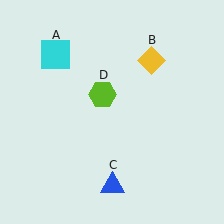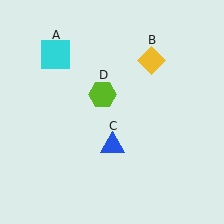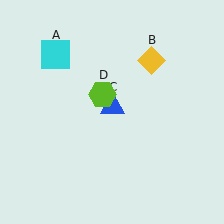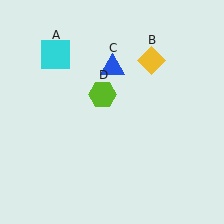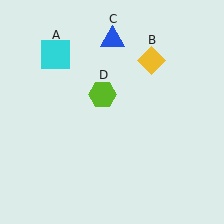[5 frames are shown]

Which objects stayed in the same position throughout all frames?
Cyan square (object A) and yellow diamond (object B) and lime hexagon (object D) remained stationary.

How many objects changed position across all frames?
1 object changed position: blue triangle (object C).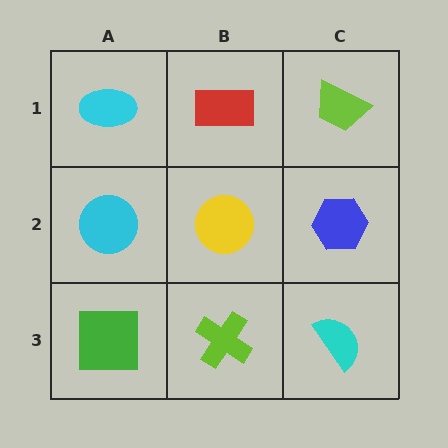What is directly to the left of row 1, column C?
A red rectangle.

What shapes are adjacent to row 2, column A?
A cyan ellipse (row 1, column A), a green square (row 3, column A), a yellow circle (row 2, column B).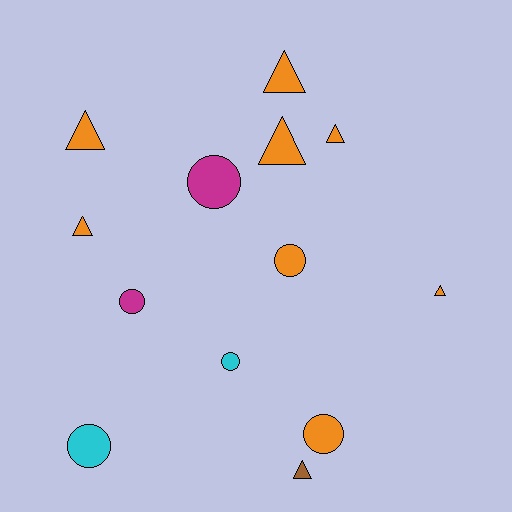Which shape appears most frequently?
Triangle, with 7 objects.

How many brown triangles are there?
There is 1 brown triangle.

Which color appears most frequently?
Orange, with 8 objects.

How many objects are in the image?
There are 13 objects.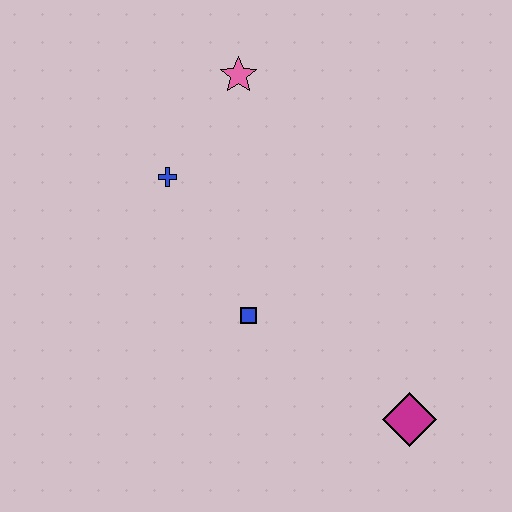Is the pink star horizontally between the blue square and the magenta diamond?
No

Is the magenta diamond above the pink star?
No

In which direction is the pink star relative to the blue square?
The pink star is above the blue square.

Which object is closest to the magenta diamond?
The blue square is closest to the magenta diamond.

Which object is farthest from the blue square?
The pink star is farthest from the blue square.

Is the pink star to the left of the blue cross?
No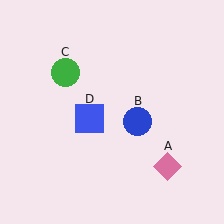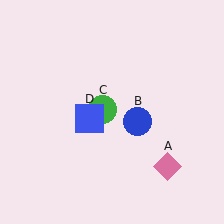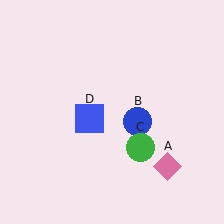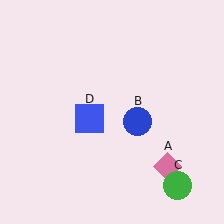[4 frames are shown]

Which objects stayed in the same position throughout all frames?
Pink diamond (object A) and blue circle (object B) and blue square (object D) remained stationary.